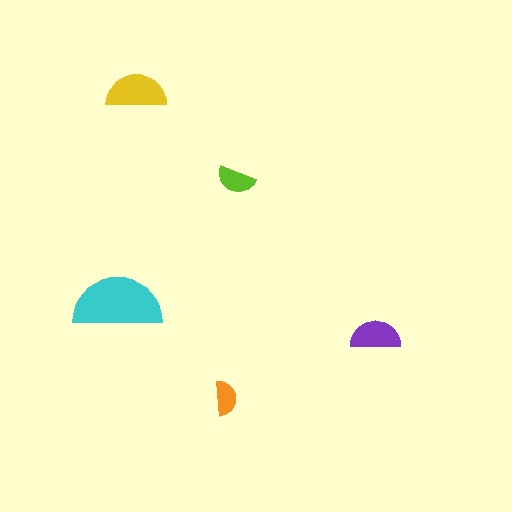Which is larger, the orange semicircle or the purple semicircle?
The purple one.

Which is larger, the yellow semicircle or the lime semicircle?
The yellow one.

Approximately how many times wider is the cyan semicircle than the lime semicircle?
About 2.5 times wider.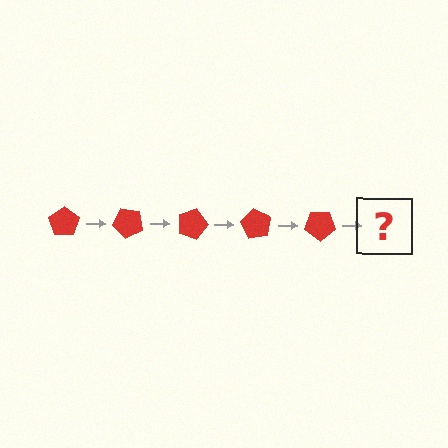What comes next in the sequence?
The next element should be a red pentagon rotated 225 degrees.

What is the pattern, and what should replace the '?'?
The pattern is that the pentagon rotates 45 degrees each step. The '?' should be a red pentagon rotated 225 degrees.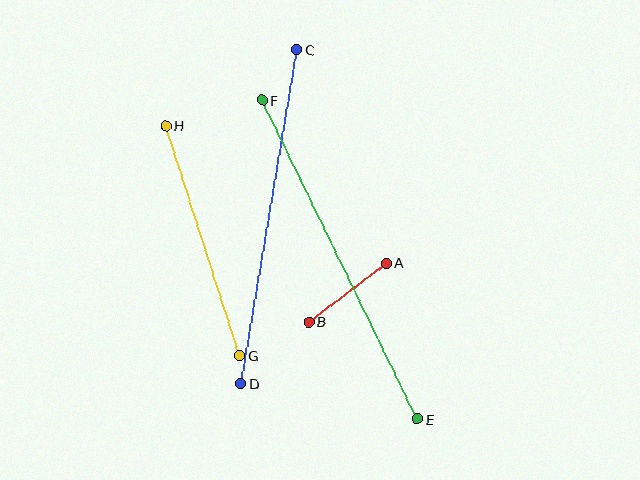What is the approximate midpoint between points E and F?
The midpoint is at approximately (340, 259) pixels.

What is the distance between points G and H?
The distance is approximately 241 pixels.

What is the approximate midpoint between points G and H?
The midpoint is at approximately (203, 240) pixels.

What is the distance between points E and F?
The distance is approximately 354 pixels.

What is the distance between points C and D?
The distance is approximately 338 pixels.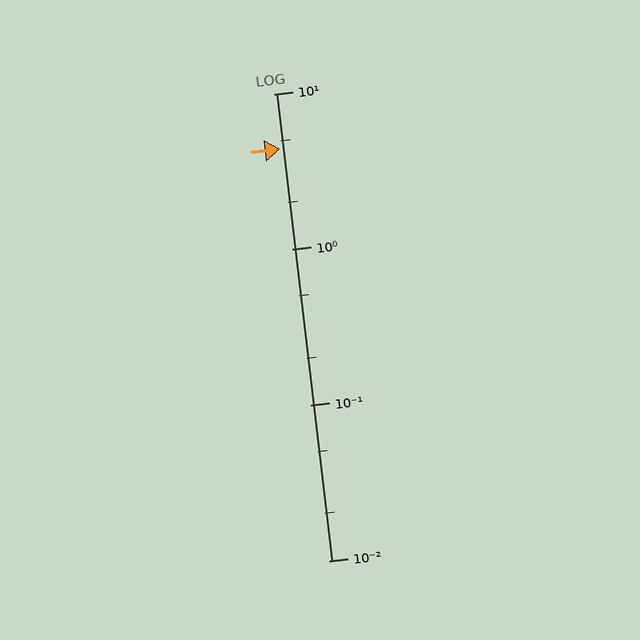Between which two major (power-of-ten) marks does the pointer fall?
The pointer is between 1 and 10.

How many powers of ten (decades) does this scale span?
The scale spans 3 decades, from 0.01 to 10.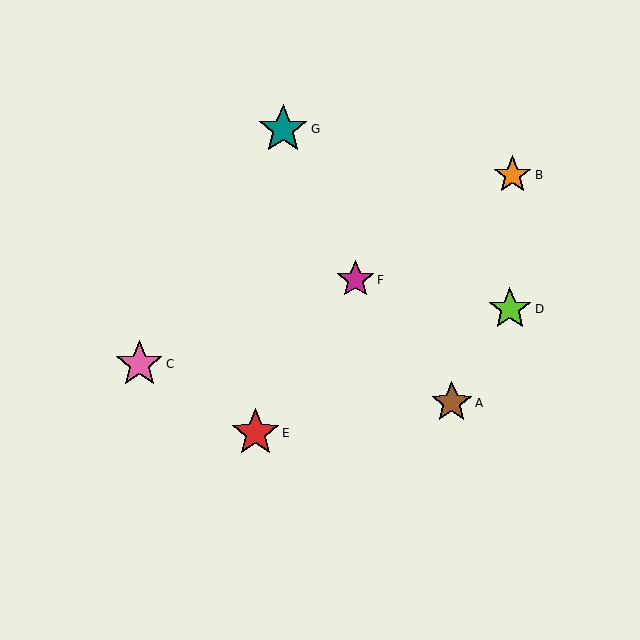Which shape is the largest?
The teal star (labeled G) is the largest.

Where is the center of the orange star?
The center of the orange star is at (513, 175).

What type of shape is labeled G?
Shape G is a teal star.